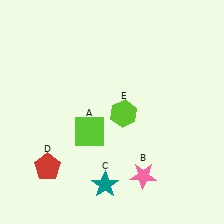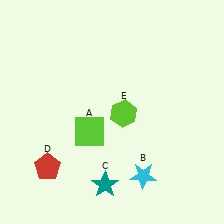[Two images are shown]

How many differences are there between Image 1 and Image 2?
There is 1 difference between the two images.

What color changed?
The star (B) changed from pink in Image 1 to cyan in Image 2.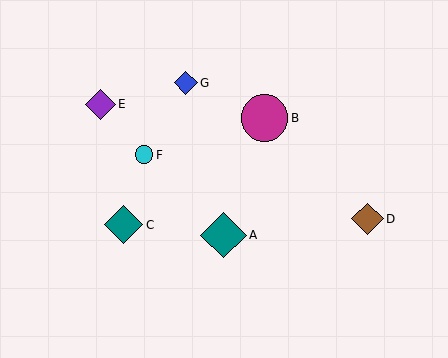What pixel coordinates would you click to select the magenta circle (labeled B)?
Click at (264, 118) to select the magenta circle B.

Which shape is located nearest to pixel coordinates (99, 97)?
The purple diamond (labeled E) at (101, 104) is nearest to that location.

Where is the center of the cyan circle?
The center of the cyan circle is at (144, 155).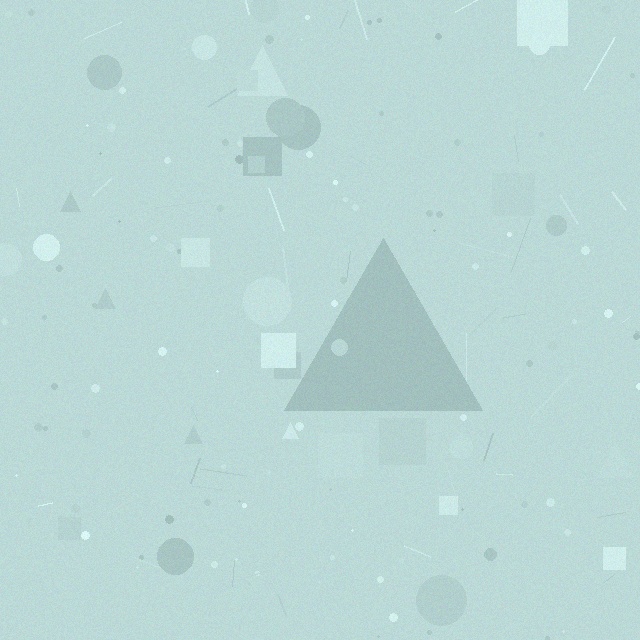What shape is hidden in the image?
A triangle is hidden in the image.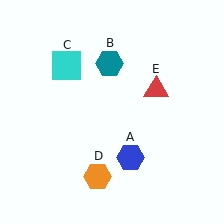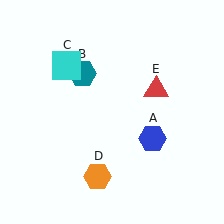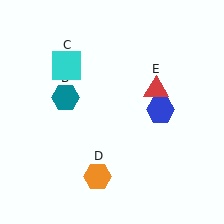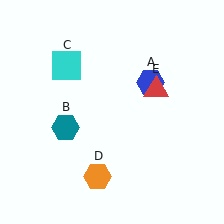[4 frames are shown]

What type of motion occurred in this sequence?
The blue hexagon (object A), teal hexagon (object B) rotated counterclockwise around the center of the scene.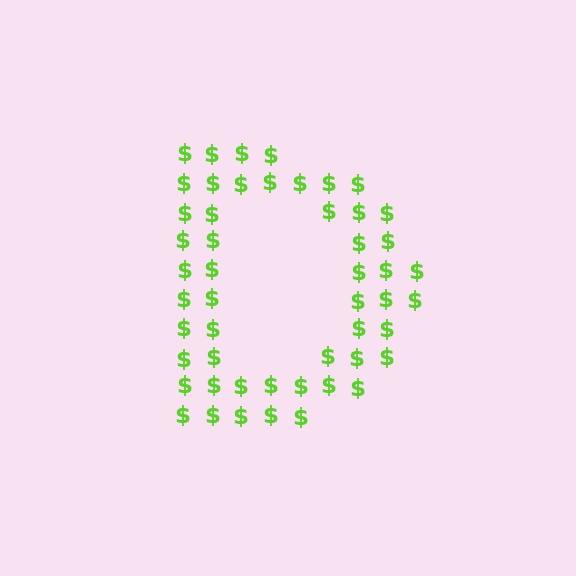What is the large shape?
The large shape is the letter D.